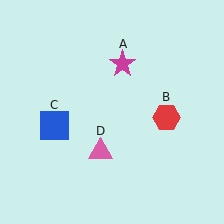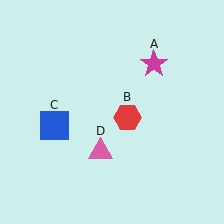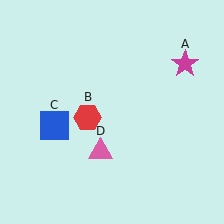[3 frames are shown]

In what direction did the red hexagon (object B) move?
The red hexagon (object B) moved left.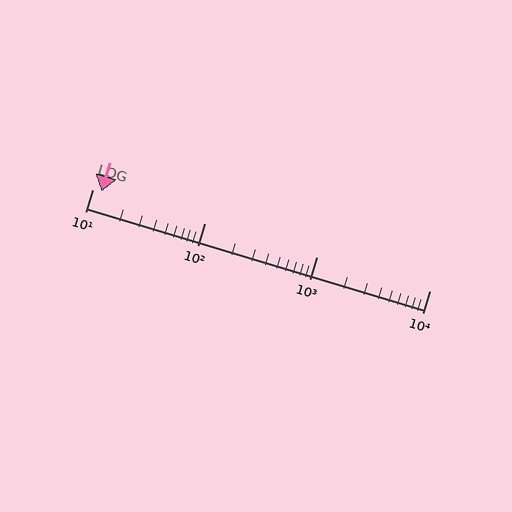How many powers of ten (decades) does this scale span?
The scale spans 3 decades, from 10 to 10000.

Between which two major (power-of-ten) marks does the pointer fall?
The pointer is between 10 and 100.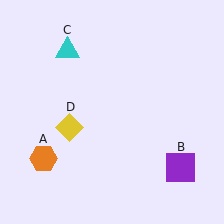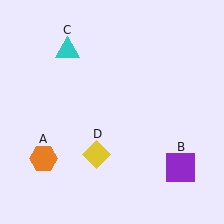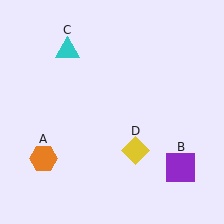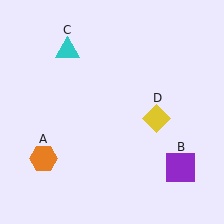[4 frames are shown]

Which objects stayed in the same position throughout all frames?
Orange hexagon (object A) and purple square (object B) and cyan triangle (object C) remained stationary.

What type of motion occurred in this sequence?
The yellow diamond (object D) rotated counterclockwise around the center of the scene.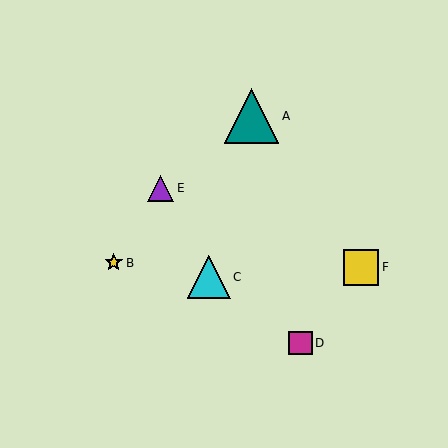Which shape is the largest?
The teal triangle (labeled A) is the largest.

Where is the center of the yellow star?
The center of the yellow star is at (114, 263).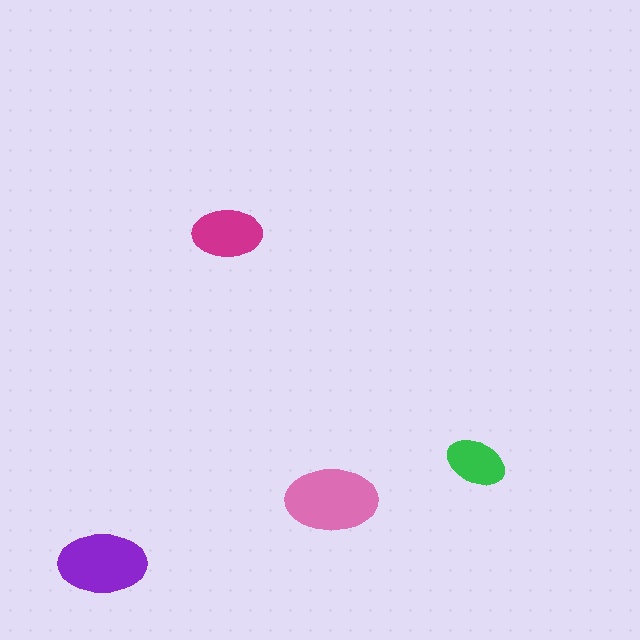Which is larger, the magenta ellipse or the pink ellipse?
The pink one.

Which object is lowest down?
The purple ellipse is bottommost.